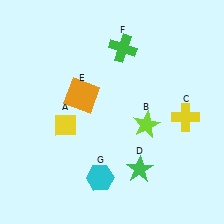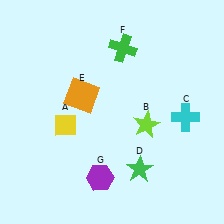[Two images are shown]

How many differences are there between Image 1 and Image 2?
There are 2 differences between the two images.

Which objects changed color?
C changed from yellow to cyan. G changed from cyan to purple.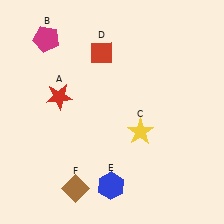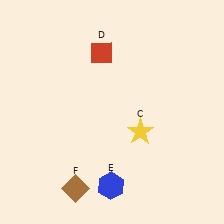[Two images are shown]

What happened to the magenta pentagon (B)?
The magenta pentagon (B) was removed in Image 2. It was in the top-left area of Image 1.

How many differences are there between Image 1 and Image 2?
There are 2 differences between the two images.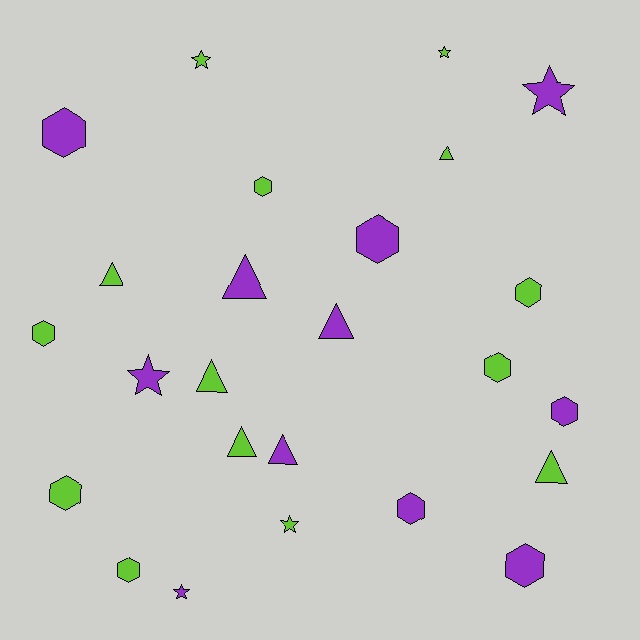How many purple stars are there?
There are 3 purple stars.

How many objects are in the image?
There are 25 objects.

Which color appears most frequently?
Lime, with 14 objects.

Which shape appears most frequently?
Hexagon, with 11 objects.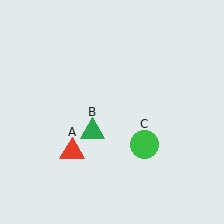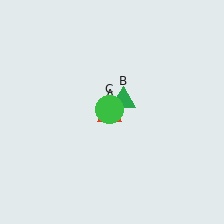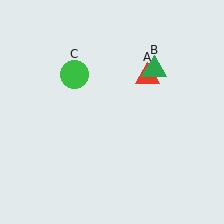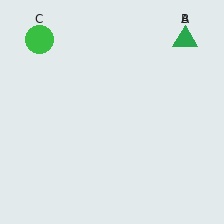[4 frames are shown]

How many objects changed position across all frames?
3 objects changed position: red triangle (object A), green triangle (object B), green circle (object C).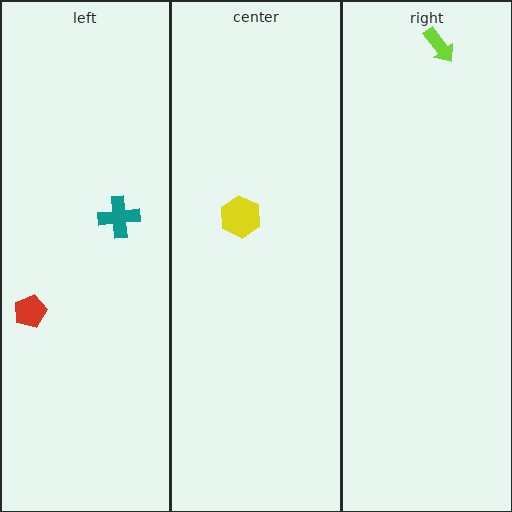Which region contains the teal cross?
The left region.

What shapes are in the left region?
The red pentagon, the teal cross.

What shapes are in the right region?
The lime arrow.